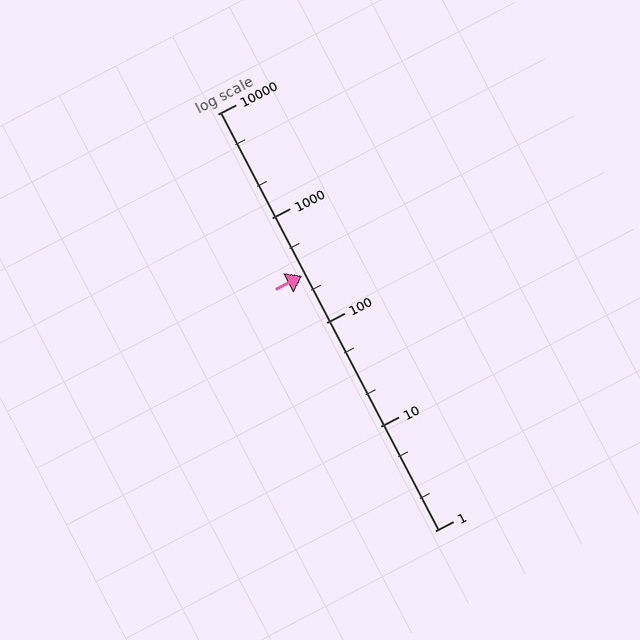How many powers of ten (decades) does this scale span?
The scale spans 4 decades, from 1 to 10000.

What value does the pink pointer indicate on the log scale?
The pointer indicates approximately 280.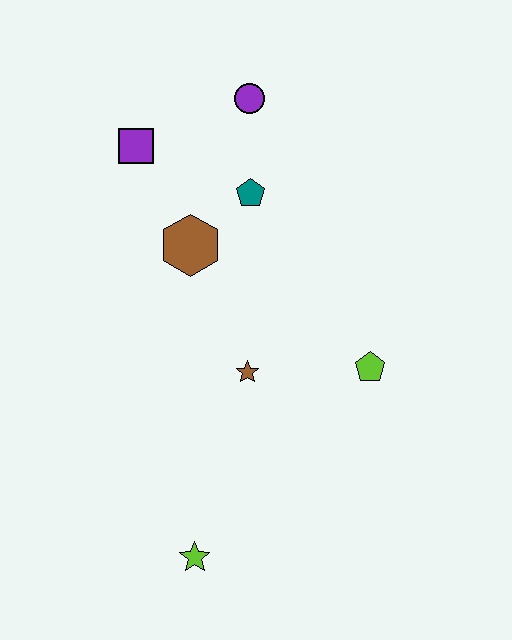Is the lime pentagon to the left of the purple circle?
No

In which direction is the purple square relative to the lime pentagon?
The purple square is to the left of the lime pentagon.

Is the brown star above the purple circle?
No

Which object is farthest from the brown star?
The purple circle is farthest from the brown star.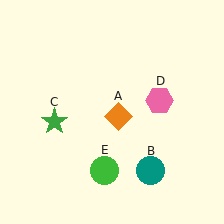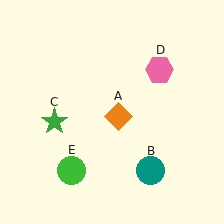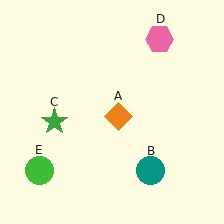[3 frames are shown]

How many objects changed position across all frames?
2 objects changed position: pink hexagon (object D), green circle (object E).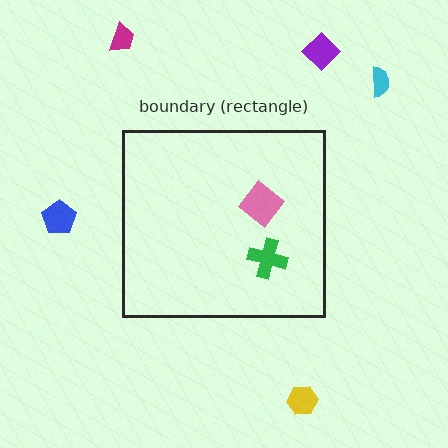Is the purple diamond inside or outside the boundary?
Outside.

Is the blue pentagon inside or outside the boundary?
Outside.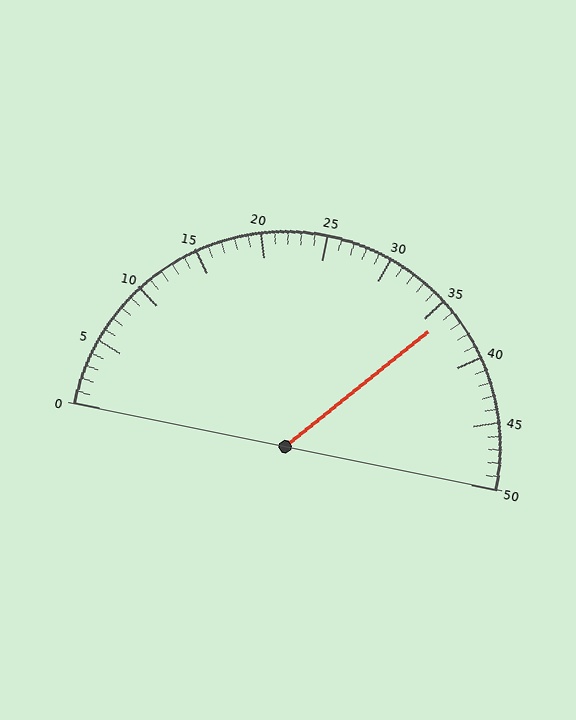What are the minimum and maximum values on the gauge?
The gauge ranges from 0 to 50.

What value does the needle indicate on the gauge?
The needle indicates approximately 36.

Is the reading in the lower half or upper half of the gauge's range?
The reading is in the upper half of the range (0 to 50).